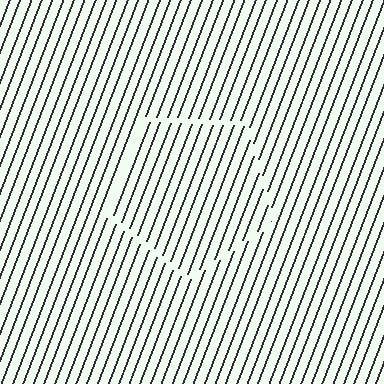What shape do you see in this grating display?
An illusory pentagon. The interior of the shape contains the same grating, shifted by half a period — the contour is defined by the phase discontinuity where line-ends from the inner and outer gratings abut.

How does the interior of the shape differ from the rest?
The interior of the shape contains the same grating, shifted by half a period — the contour is defined by the phase discontinuity where line-ends from the inner and outer gratings abut.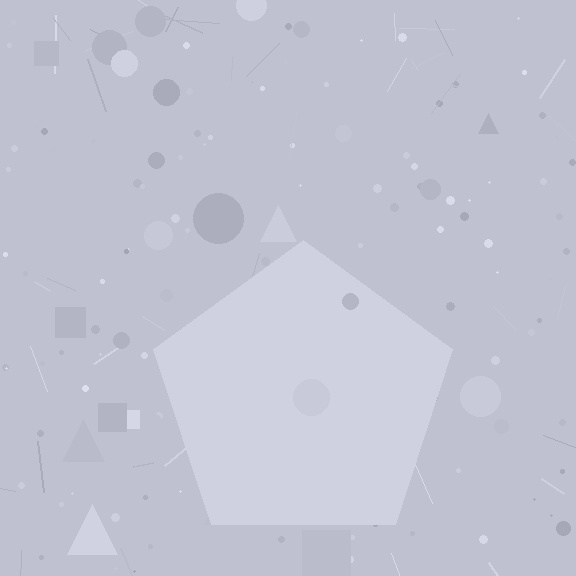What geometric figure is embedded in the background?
A pentagon is embedded in the background.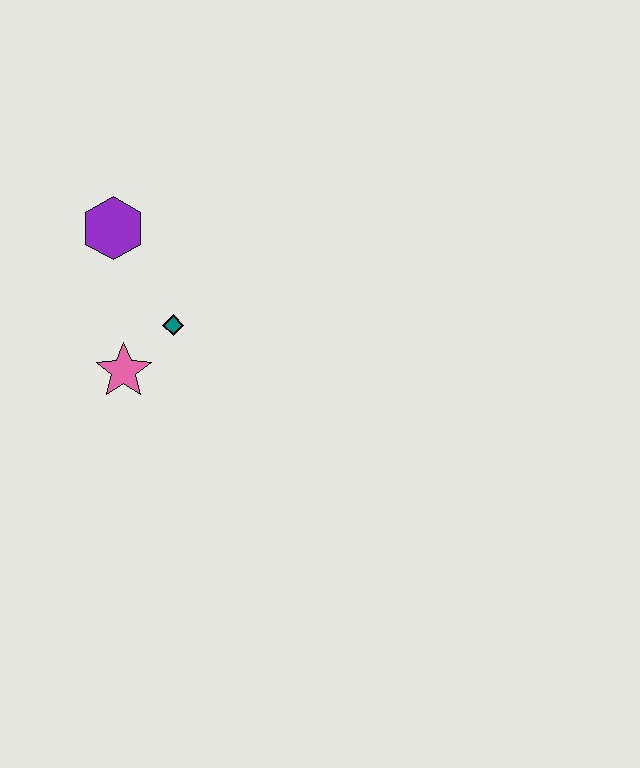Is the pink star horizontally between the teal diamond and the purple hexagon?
Yes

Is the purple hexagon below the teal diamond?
No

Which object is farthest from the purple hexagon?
The pink star is farthest from the purple hexagon.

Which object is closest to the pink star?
The teal diamond is closest to the pink star.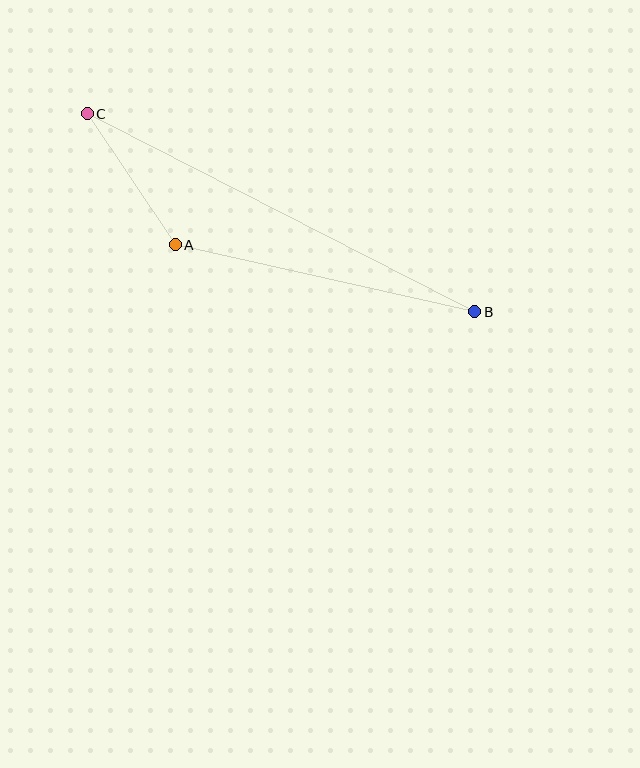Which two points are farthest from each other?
Points B and C are farthest from each other.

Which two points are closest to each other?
Points A and C are closest to each other.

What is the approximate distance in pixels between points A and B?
The distance between A and B is approximately 307 pixels.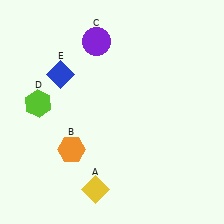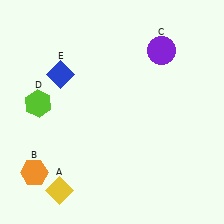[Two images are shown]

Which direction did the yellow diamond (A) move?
The yellow diamond (A) moved left.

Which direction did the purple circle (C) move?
The purple circle (C) moved right.